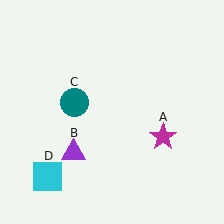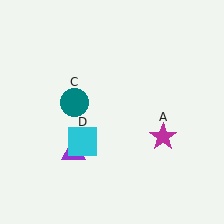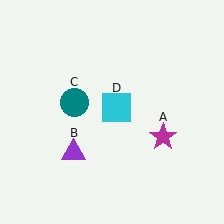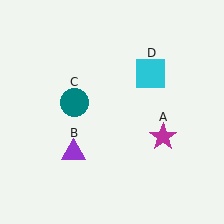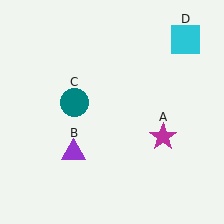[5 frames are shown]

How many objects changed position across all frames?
1 object changed position: cyan square (object D).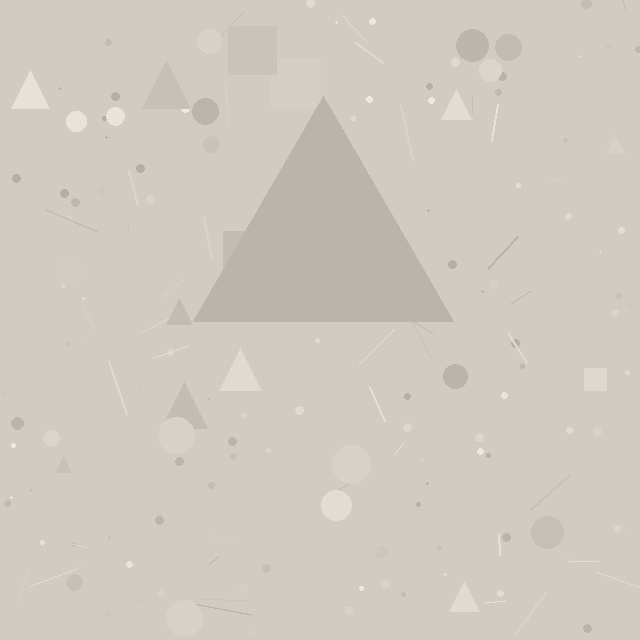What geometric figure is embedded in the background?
A triangle is embedded in the background.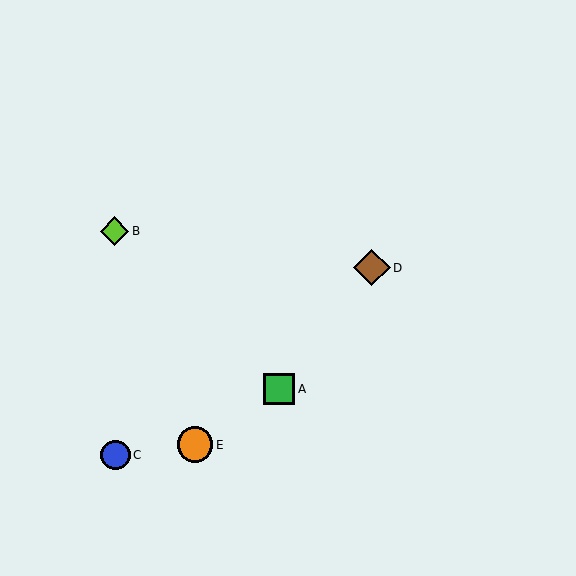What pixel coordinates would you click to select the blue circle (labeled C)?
Click at (116, 455) to select the blue circle C.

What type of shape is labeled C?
Shape C is a blue circle.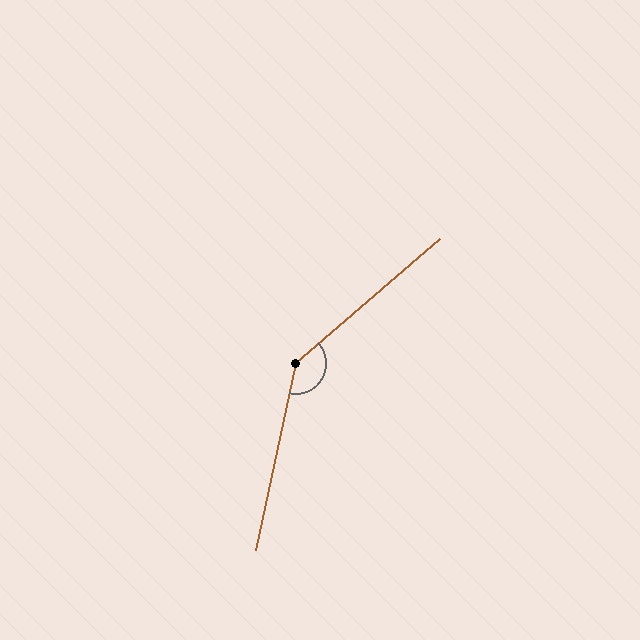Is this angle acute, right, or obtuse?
It is obtuse.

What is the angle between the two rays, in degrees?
Approximately 143 degrees.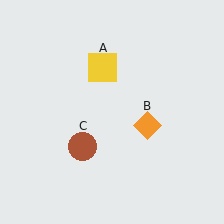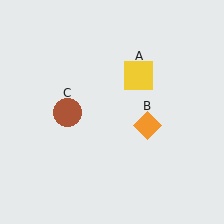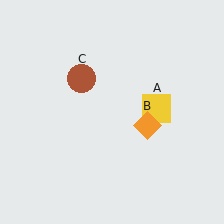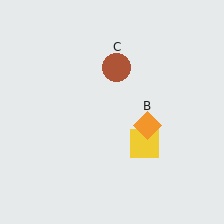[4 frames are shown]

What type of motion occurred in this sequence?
The yellow square (object A), brown circle (object C) rotated clockwise around the center of the scene.